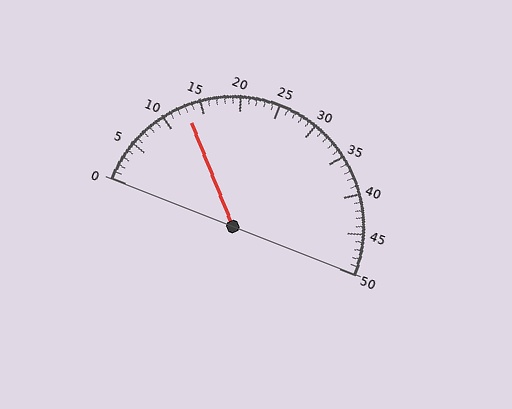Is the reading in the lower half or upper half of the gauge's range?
The reading is in the lower half of the range (0 to 50).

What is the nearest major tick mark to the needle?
The nearest major tick mark is 15.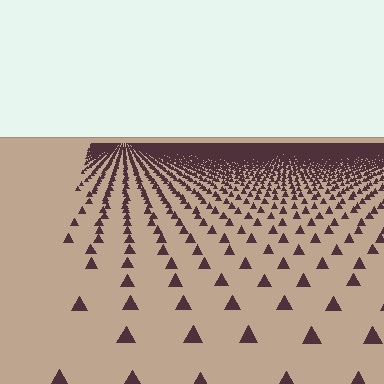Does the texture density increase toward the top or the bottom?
Density increases toward the top.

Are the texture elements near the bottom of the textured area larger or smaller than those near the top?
Larger. Near the bottom, elements are closer to the viewer and appear at a bigger on-screen size.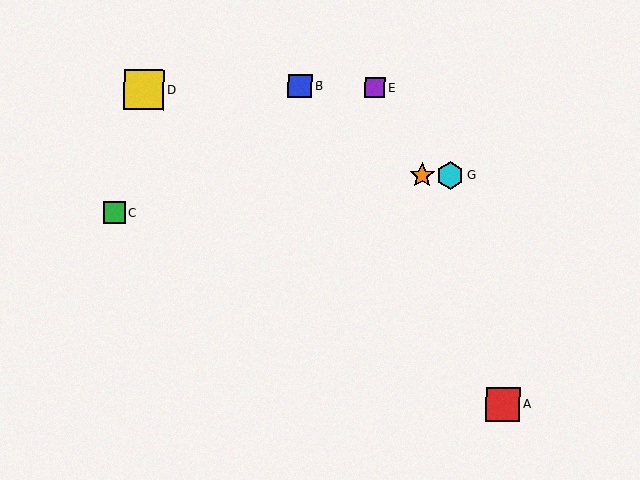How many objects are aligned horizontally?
2 objects (F, G) are aligned horizontally.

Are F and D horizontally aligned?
No, F is at y≈176 and D is at y≈90.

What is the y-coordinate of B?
Object B is at y≈86.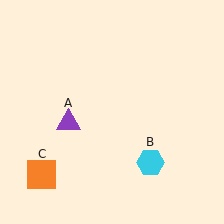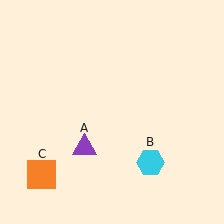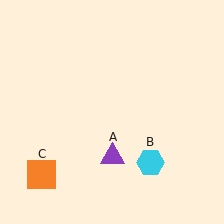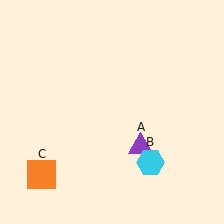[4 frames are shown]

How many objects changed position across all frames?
1 object changed position: purple triangle (object A).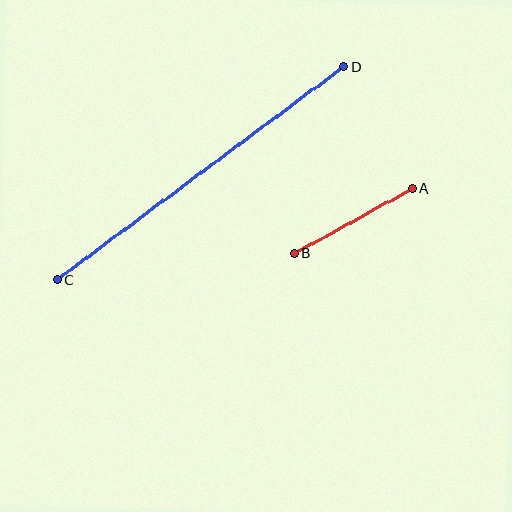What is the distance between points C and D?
The distance is approximately 356 pixels.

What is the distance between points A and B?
The distance is approximately 135 pixels.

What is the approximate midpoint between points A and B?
The midpoint is at approximately (353, 221) pixels.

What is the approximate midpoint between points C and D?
The midpoint is at approximately (201, 173) pixels.